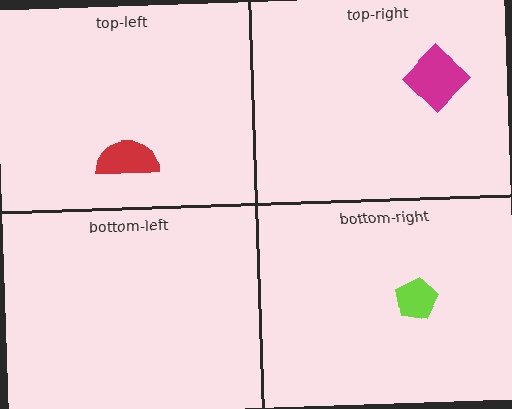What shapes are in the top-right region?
The magenta diamond.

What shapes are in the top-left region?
The red semicircle.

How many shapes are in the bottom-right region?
1.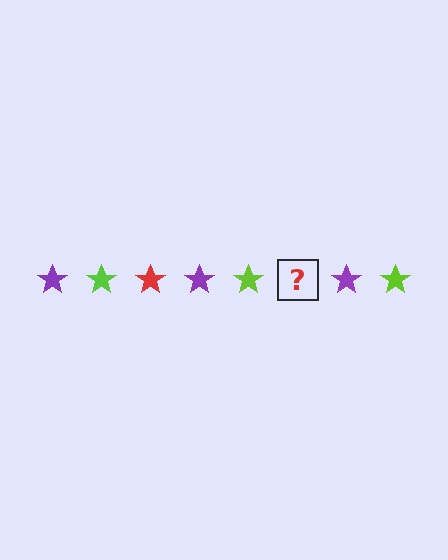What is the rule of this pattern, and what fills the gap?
The rule is that the pattern cycles through purple, lime, red stars. The gap should be filled with a red star.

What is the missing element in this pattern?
The missing element is a red star.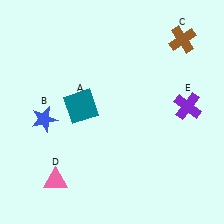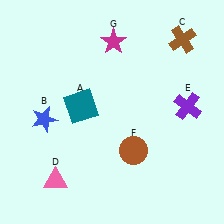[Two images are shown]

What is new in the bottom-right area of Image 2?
A brown circle (F) was added in the bottom-right area of Image 2.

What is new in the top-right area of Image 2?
A magenta star (G) was added in the top-right area of Image 2.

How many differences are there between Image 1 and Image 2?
There are 2 differences between the two images.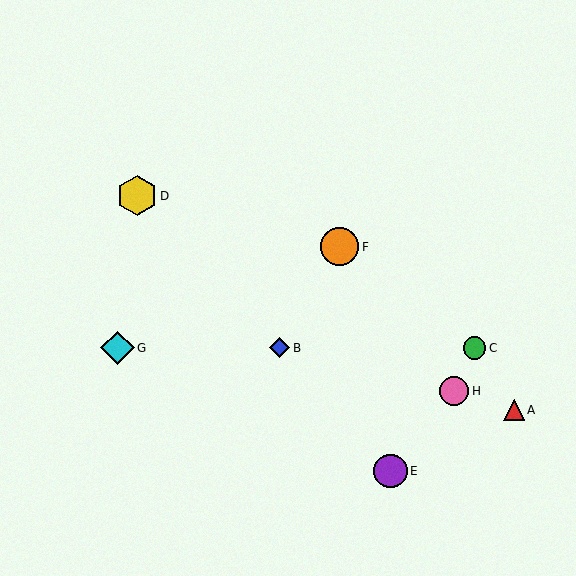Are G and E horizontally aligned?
No, G is at y≈348 and E is at y≈471.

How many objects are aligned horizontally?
3 objects (B, C, G) are aligned horizontally.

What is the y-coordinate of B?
Object B is at y≈348.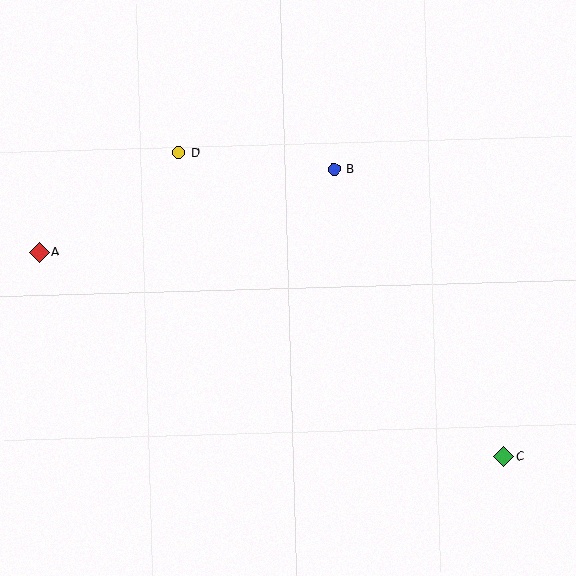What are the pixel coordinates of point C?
Point C is at (504, 457).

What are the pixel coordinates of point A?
Point A is at (39, 252).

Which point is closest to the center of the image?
Point B at (334, 169) is closest to the center.